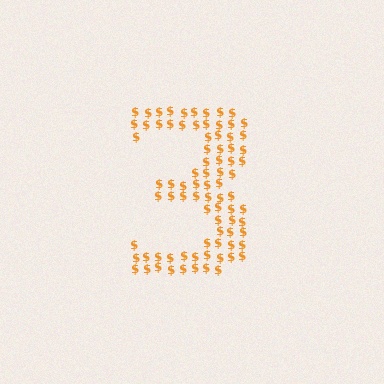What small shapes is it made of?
It is made of small dollar signs.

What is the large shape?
The large shape is the digit 3.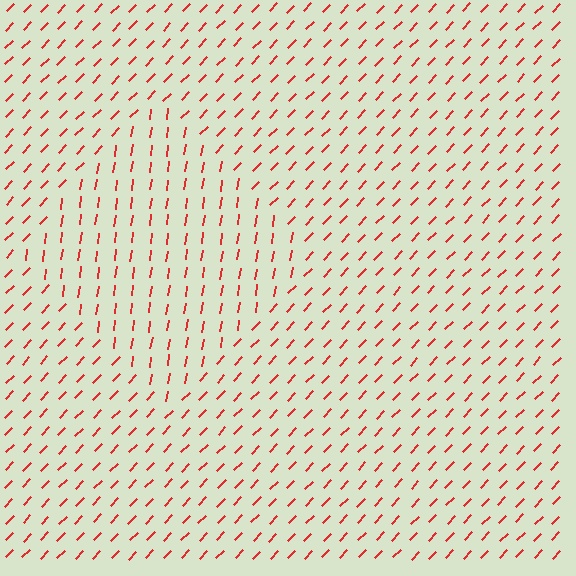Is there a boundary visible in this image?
Yes, there is a texture boundary formed by a change in line orientation.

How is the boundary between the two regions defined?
The boundary is defined purely by a change in line orientation (approximately 35 degrees difference). All lines are the same color and thickness.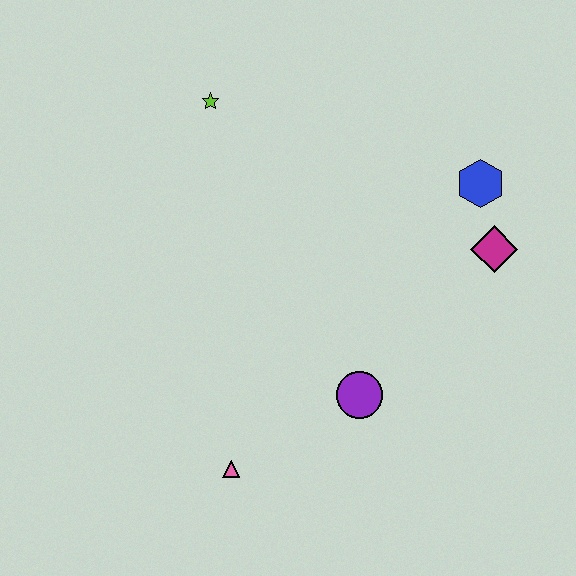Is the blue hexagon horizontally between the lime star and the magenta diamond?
Yes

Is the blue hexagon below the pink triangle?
No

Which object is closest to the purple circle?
The pink triangle is closest to the purple circle.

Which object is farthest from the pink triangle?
The blue hexagon is farthest from the pink triangle.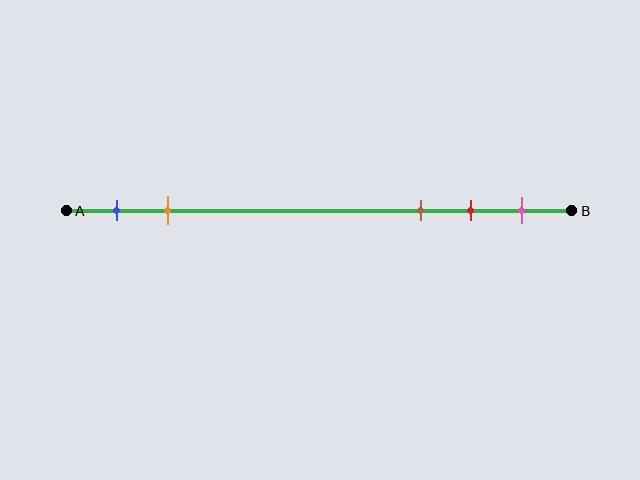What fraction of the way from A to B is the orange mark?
The orange mark is approximately 20% (0.2) of the way from A to B.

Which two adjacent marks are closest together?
The red and pink marks are the closest adjacent pair.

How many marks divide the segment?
There are 5 marks dividing the segment.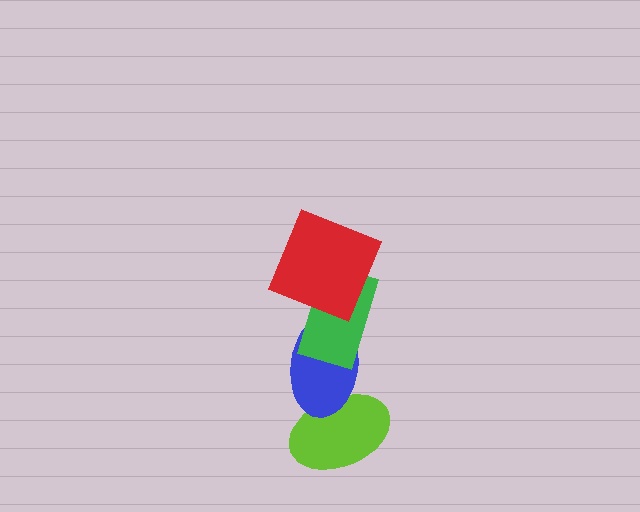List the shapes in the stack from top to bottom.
From top to bottom: the red square, the green rectangle, the blue ellipse, the lime ellipse.